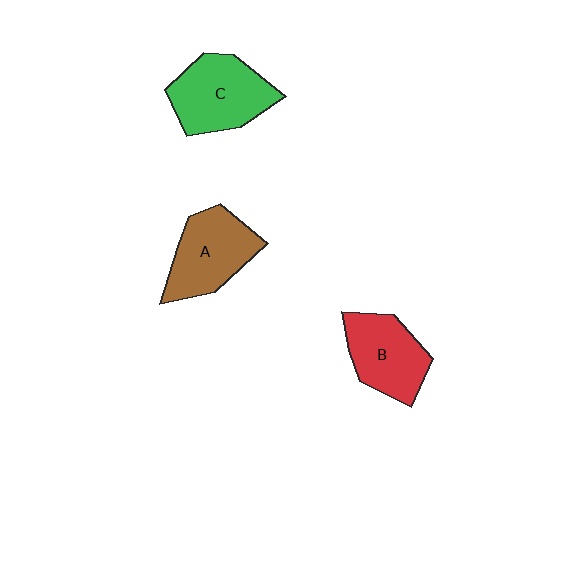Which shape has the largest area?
Shape C (green).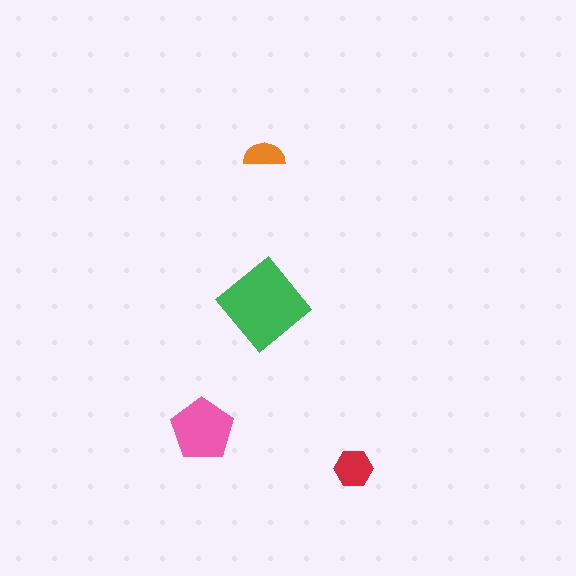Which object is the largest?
The green diamond.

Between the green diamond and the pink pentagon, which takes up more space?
The green diamond.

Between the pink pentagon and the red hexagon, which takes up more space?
The pink pentagon.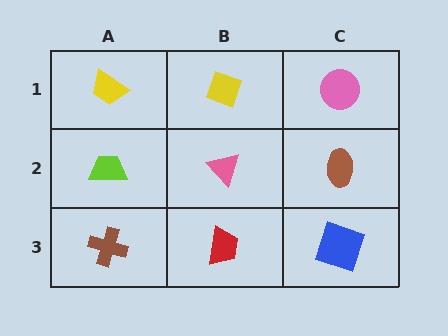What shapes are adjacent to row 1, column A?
A lime trapezoid (row 2, column A), a yellow diamond (row 1, column B).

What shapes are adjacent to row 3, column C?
A brown ellipse (row 2, column C), a red trapezoid (row 3, column B).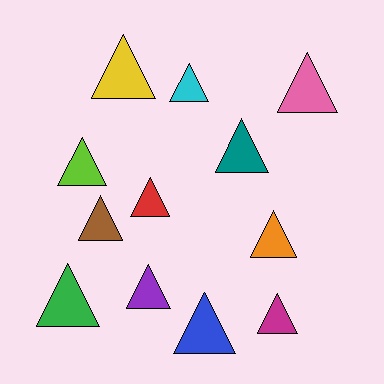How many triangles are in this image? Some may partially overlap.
There are 12 triangles.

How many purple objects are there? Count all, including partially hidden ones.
There is 1 purple object.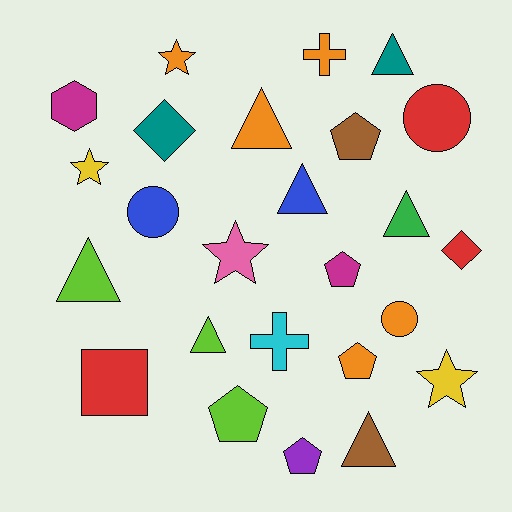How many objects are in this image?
There are 25 objects.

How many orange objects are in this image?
There are 5 orange objects.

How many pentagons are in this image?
There are 5 pentagons.